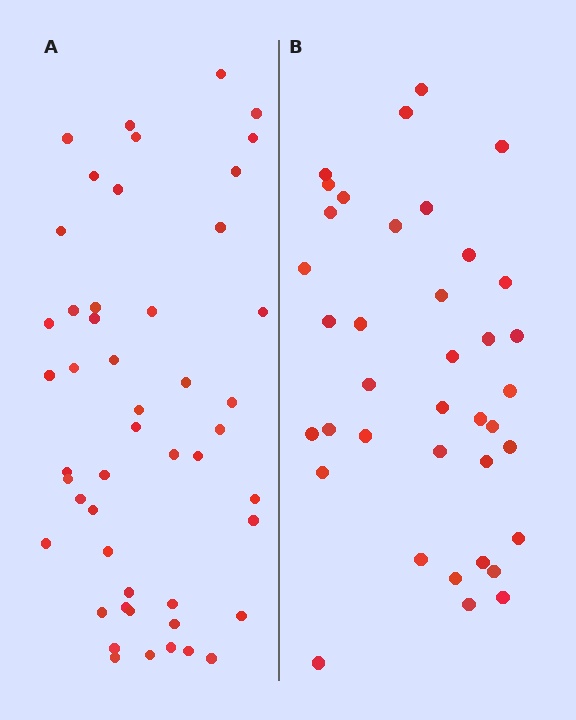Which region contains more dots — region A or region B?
Region A (the left region) has more dots.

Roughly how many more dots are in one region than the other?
Region A has roughly 12 or so more dots than region B.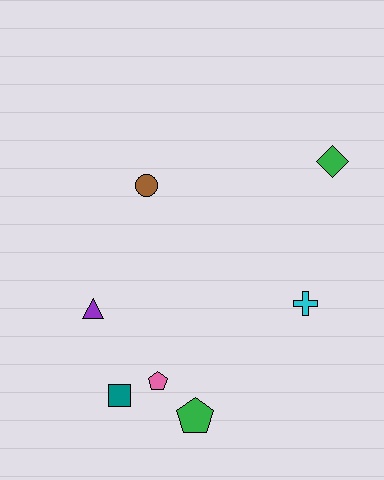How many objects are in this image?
There are 7 objects.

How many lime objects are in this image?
There are no lime objects.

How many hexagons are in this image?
There are no hexagons.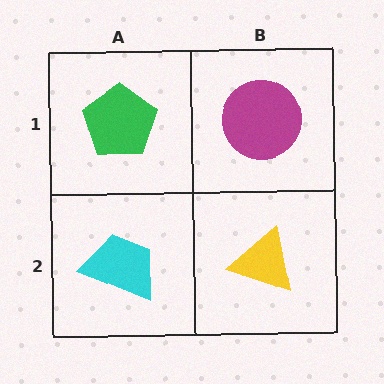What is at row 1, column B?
A magenta circle.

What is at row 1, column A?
A green pentagon.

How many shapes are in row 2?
2 shapes.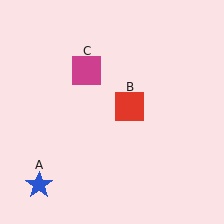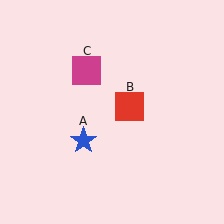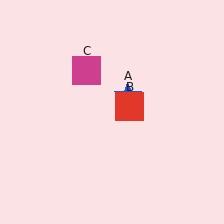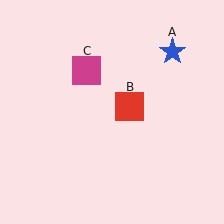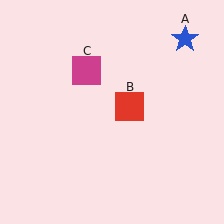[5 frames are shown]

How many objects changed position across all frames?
1 object changed position: blue star (object A).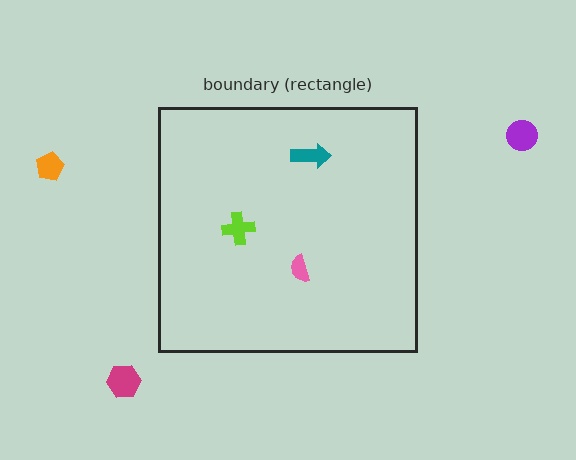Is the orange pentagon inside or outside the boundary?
Outside.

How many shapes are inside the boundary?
3 inside, 3 outside.